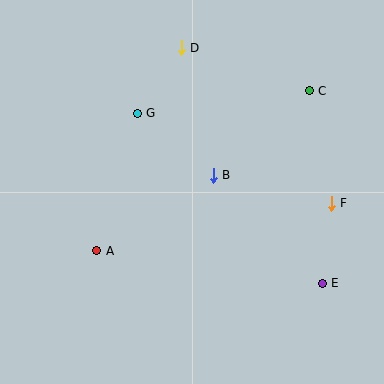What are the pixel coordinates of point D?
Point D is at (181, 48).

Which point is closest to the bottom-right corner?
Point E is closest to the bottom-right corner.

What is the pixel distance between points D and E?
The distance between D and E is 275 pixels.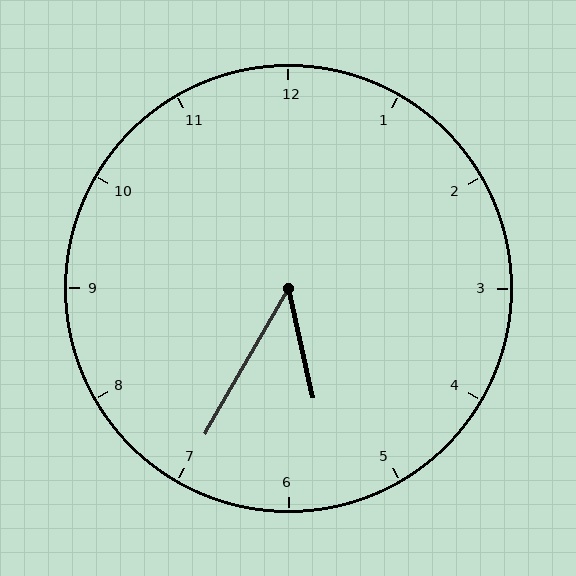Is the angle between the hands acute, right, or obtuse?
It is acute.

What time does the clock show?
5:35.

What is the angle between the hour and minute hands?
Approximately 42 degrees.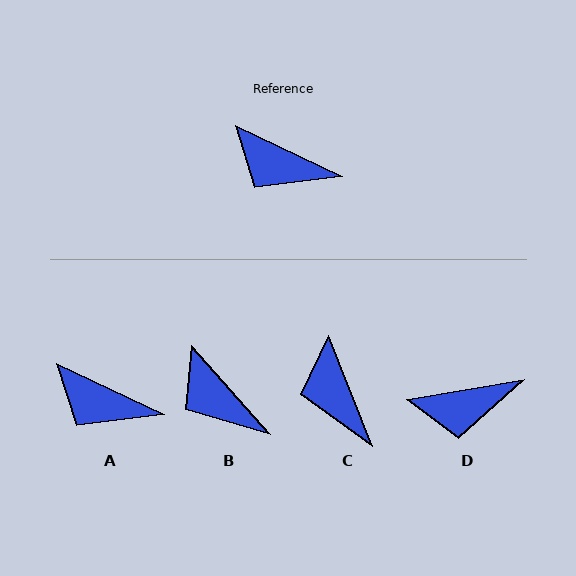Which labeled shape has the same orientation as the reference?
A.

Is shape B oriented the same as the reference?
No, it is off by about 23 degrees.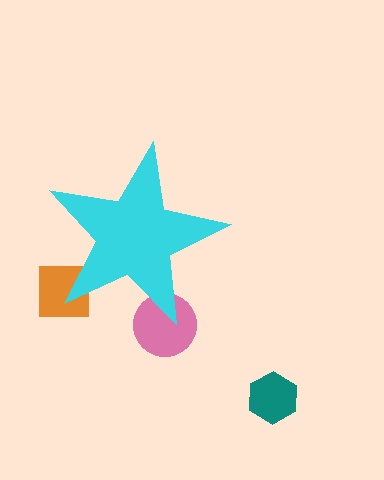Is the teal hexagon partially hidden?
No, the teal hexagon is fully visible.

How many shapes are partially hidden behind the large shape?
2 shapes are partially hidden.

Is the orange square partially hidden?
Yes, the orange square is partially hidden behind the cyan star.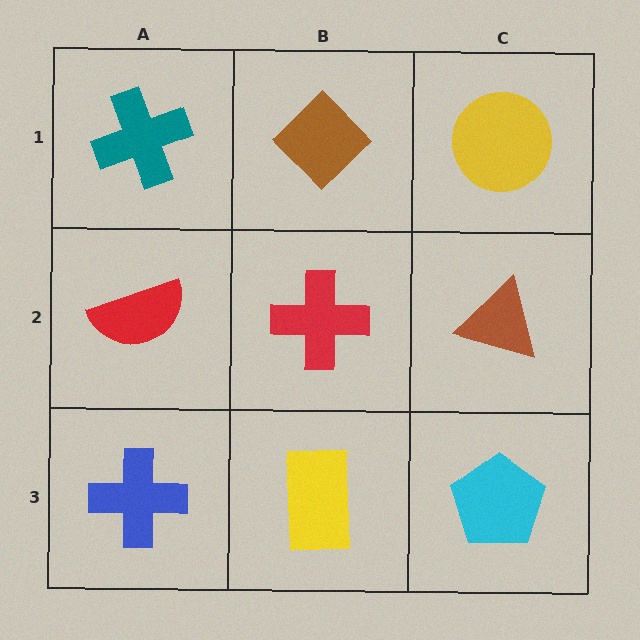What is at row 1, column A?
A teal cross.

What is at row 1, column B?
A brown diamond.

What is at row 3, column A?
A blue cross.